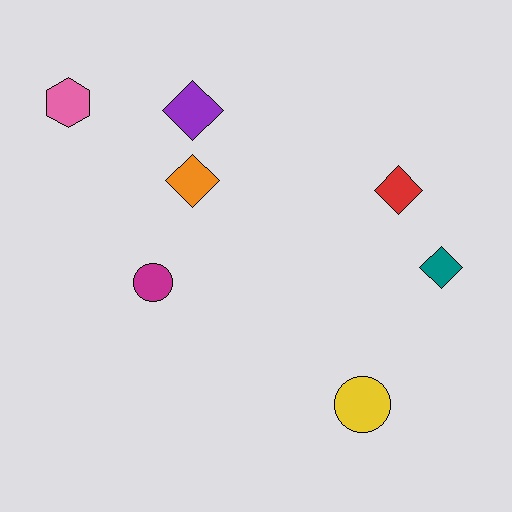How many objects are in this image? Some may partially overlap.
There are 7 objects.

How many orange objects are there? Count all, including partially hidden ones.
There is 1 orange object.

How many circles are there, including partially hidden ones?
There are 2 circles.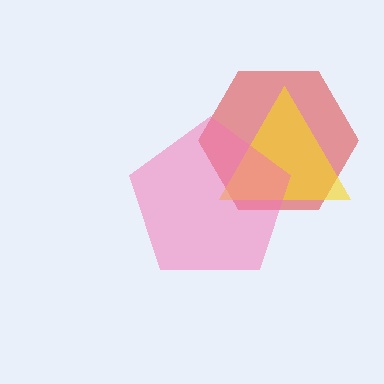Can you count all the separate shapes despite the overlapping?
Yes, there are 3 separate shapes.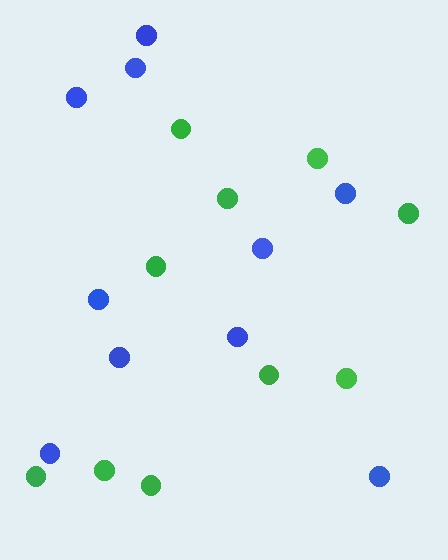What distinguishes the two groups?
There are 2 groups: one group of blue circles (10) and one group of green circles (10).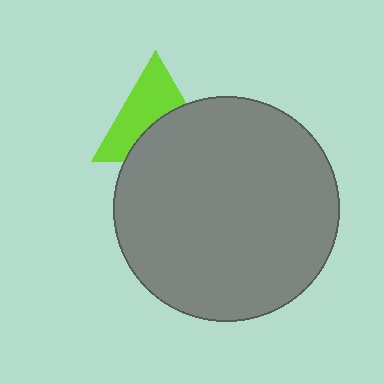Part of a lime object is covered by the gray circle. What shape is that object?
It is a triangle.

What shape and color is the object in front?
The object in front is a gray circle.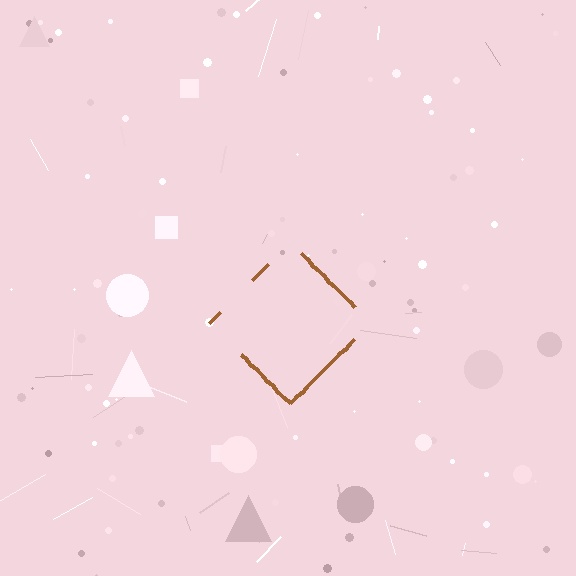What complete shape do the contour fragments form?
The contour fragments form a diamond.